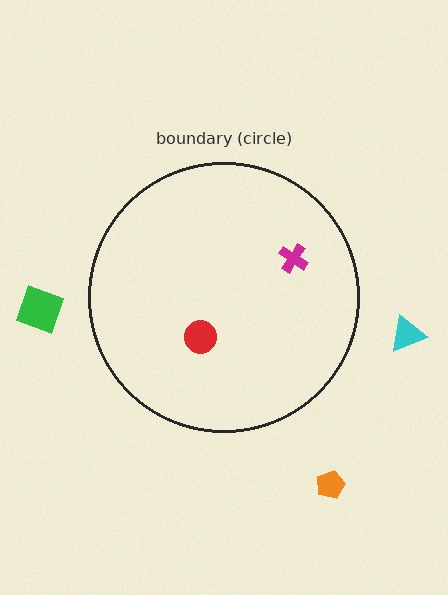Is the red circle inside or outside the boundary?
Inside.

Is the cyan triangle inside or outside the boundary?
Outside.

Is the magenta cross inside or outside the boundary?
Inside.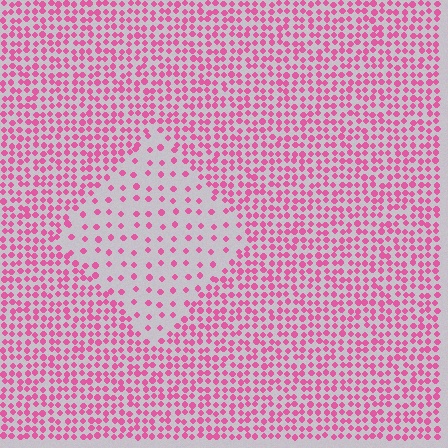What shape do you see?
I see a diamond.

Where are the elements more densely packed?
The elements are more densely packed outside the diamond boundary.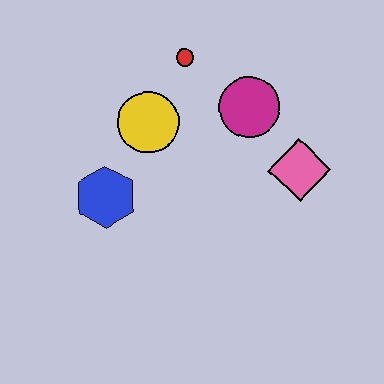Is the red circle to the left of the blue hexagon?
No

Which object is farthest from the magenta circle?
The blue hexagon is farthest from the magenta circle.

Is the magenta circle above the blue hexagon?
Yes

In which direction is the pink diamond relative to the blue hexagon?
The pink diamond is to the right of the blue hexagon.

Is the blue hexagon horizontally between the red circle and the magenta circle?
No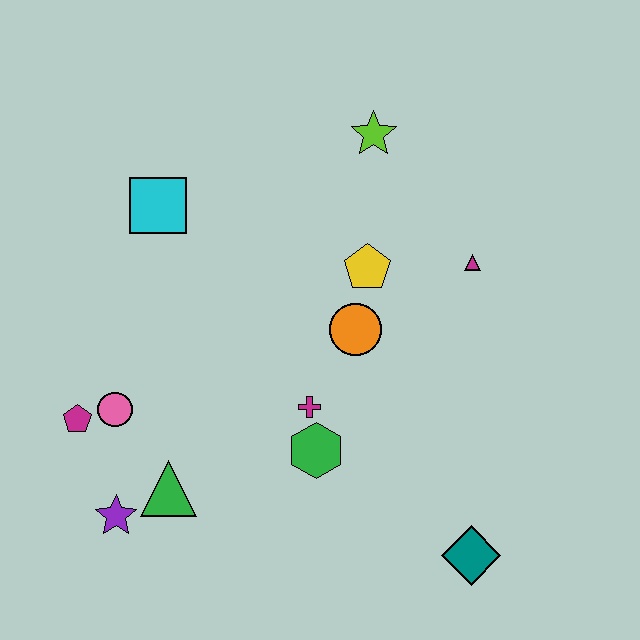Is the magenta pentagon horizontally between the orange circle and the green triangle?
No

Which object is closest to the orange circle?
The yellow pentagon is closest to the orange circle.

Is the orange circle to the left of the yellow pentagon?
Yes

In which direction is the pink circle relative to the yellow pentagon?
The pink circle is to the left of the yellow pentagon.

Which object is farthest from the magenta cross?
The lime star is farthest from the magenta cross.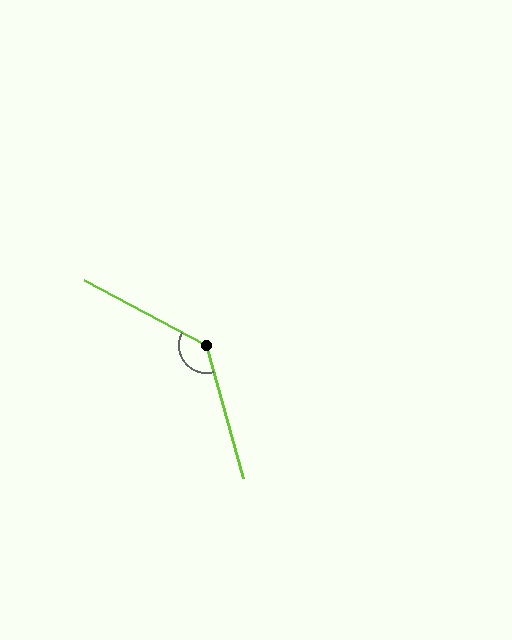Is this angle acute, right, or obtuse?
It is obtuse.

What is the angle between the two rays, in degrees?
Approximately 133 degrees.